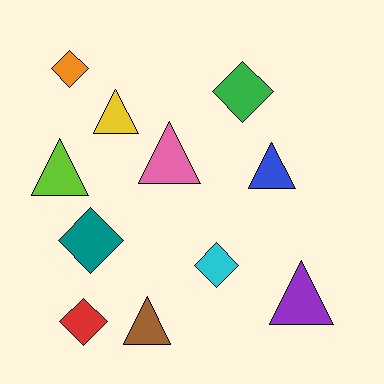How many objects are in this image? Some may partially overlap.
There are 11 objects.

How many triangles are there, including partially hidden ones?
There are 6 triangles.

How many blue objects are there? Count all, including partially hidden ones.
There is 1 blue object.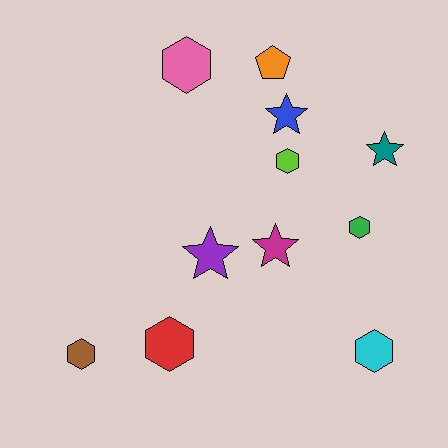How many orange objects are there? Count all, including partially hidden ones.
There is 1 orange object.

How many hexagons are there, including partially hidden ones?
There are 6 hexagons.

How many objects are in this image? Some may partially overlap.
There are 11 objects.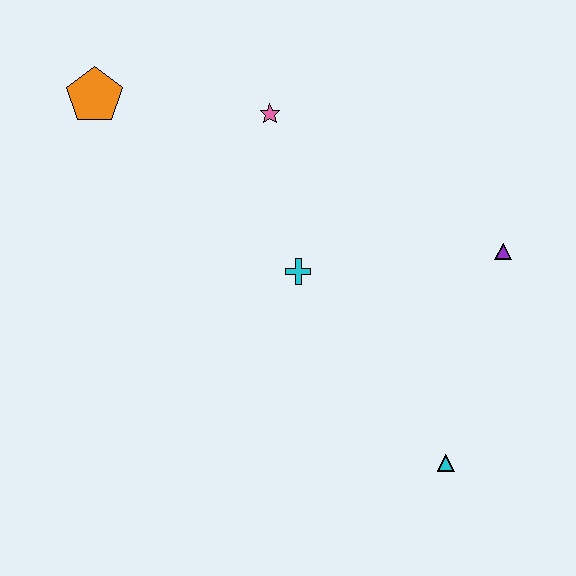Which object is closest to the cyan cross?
The pink star is closest to the cyan cross.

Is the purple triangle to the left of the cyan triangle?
No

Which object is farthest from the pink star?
The cyan triangle is farthest from the pink star.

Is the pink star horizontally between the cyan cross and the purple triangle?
No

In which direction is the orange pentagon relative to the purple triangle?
The orange pentagon is to the left of the purple triangle.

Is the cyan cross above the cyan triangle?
Yes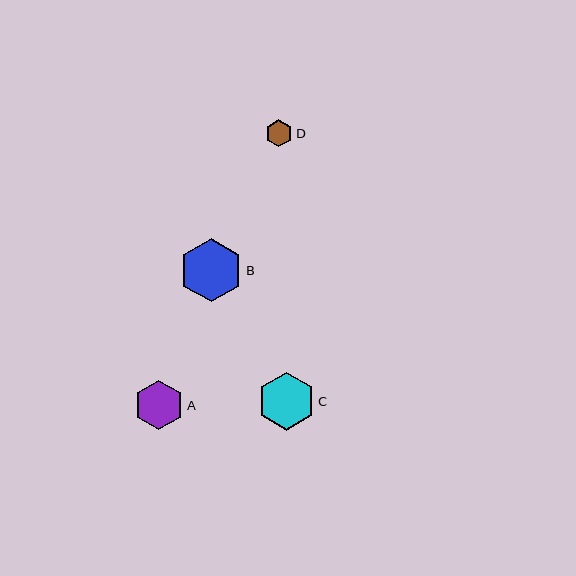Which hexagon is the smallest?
Hexagon D is the smallest with a size of approximately 27 pixels.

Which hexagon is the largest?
Hexagon B is the largest with a size of approximately 64 pixels.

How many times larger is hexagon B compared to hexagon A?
Hexagon B is approximately 1.3 times the size of hexagon A.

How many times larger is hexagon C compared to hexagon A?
Hexagon C is approximately 1.2 times the size of hexagon A.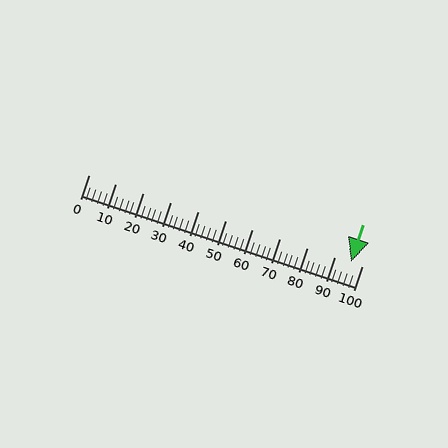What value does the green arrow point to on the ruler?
The green arrow points to approximately 96.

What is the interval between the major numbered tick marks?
The major tick marks are spaced 10 units apart.